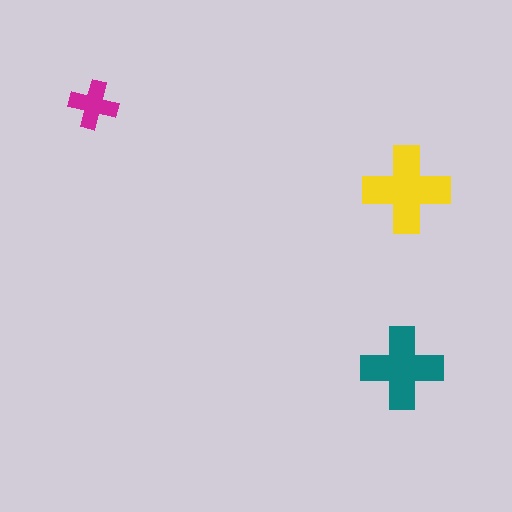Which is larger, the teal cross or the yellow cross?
The yellow one.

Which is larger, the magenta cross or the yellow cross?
The yellow one.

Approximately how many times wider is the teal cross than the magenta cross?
About 1.5 times wider.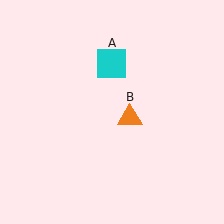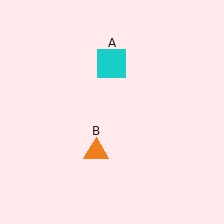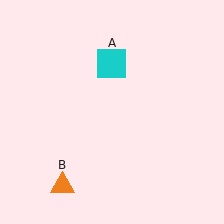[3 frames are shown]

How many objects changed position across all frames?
1 object changed position: orange triangle (object B).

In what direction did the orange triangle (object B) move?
The orange triangle (object B) moved down and to the left.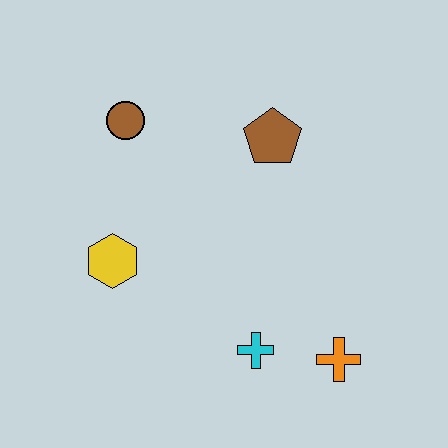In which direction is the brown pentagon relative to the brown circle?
The brown pentagon is to the right of the brown circle.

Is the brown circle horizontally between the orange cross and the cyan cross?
No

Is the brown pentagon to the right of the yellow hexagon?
Yes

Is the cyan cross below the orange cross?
No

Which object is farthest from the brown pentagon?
The orange cross is farthest from the brown pentagon.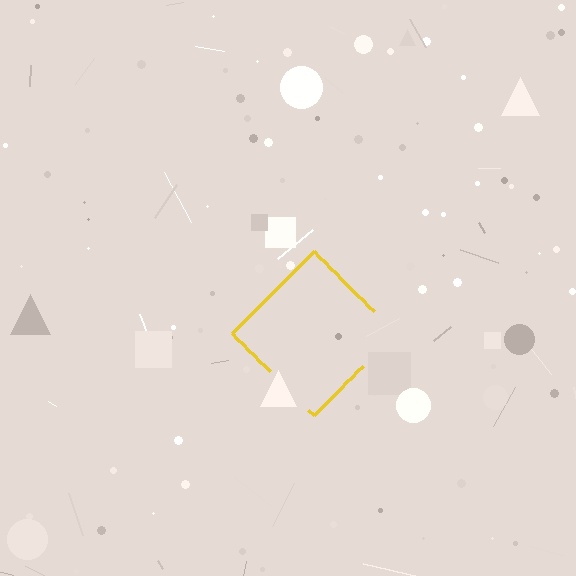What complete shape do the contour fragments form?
The contour fragments form a diamond.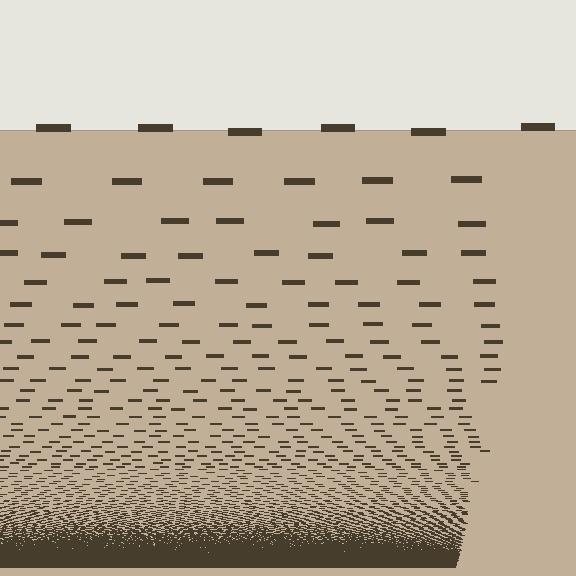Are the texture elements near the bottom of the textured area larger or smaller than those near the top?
Smaller. The gradient is inverted — elements near the bottom are smaller and denser.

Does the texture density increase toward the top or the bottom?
Density increases toward the bottom.